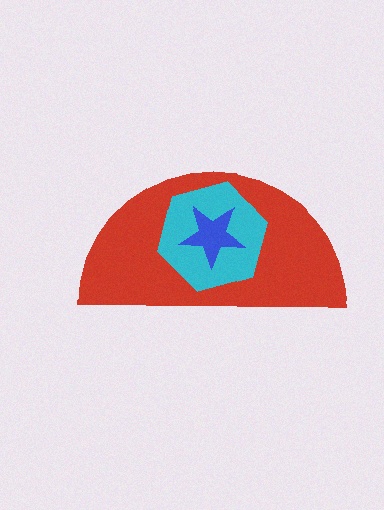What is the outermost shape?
The red semicircle.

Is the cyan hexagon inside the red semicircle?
Yes.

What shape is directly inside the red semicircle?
The cyan hexagon.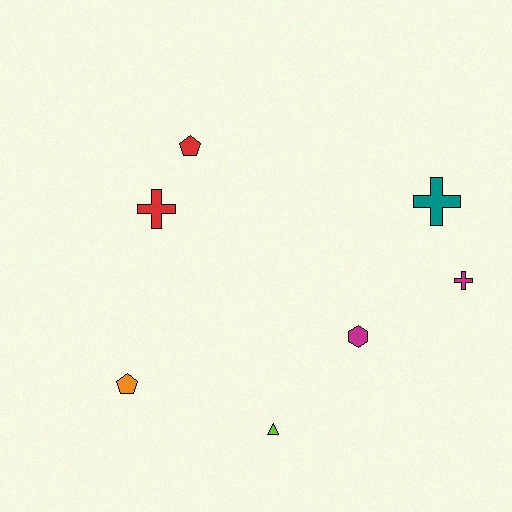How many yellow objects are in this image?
There are no yellow objects.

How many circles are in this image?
There are no circles.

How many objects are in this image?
There are 7 objects.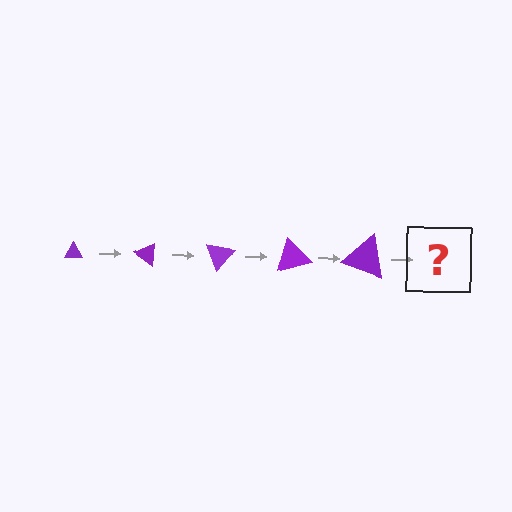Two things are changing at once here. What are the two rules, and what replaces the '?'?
The two rules are that the triangle grows larger each step and it rotates 35 degrees each step. The '?' should be a triangle, larger than the previous one and rotated 175 degrees from the start.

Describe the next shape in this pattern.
It should be a triangle, larger than the previous one and rotated 175 degrees from the start.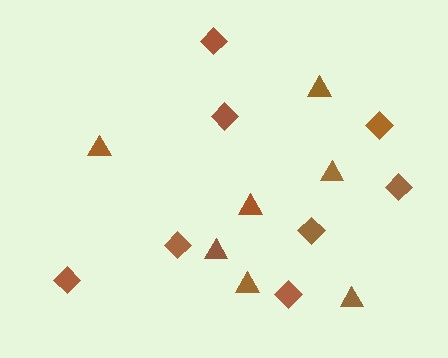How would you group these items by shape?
There are 2 groups: one group of triangles (7) and one group of diamonds (8).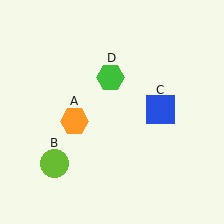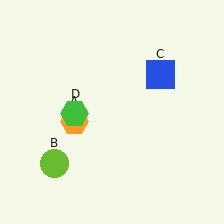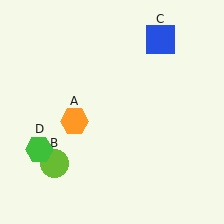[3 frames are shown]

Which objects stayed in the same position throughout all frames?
Orange hexagon (object A) and lime circle (object B) remained stationary.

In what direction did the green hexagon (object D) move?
The green hexagon (object D) moved down and to the left.